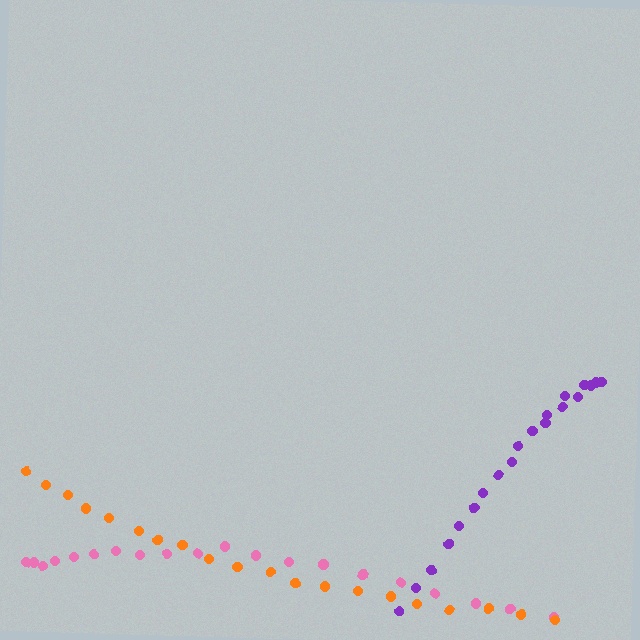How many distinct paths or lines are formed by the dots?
There are 3 distinct paths.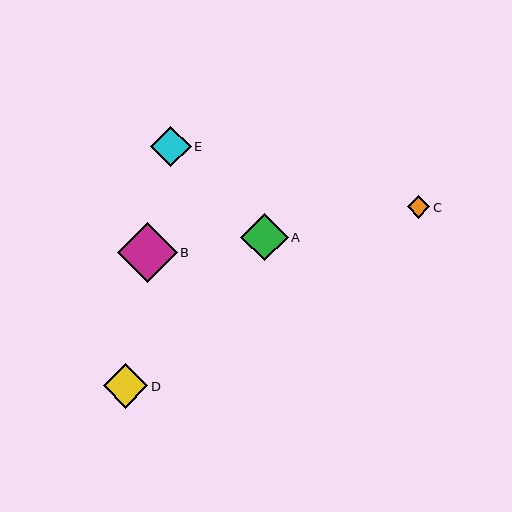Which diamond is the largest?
Diamond B is the largest with a size of approximately 59 pixels.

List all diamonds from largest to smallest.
From largest to smallest: B, A, D, E, C.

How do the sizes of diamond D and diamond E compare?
Diamond D and diamond E are approximately the same size.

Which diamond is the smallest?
Diamond C is the smallest with a size of approximately 23 pixels.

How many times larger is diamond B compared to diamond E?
Diamond B is approximately 1.5 times the size of diamond E.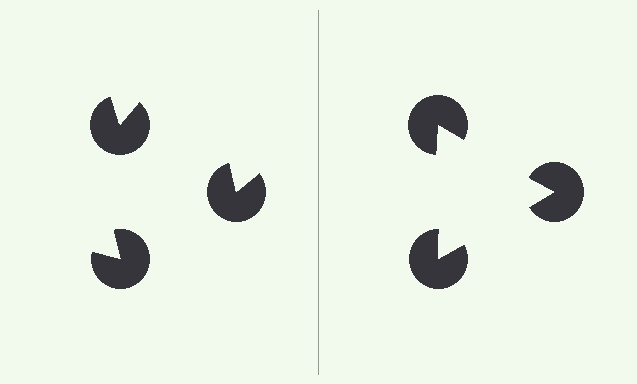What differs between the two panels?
The pac-man discs are positioned identically on both sides; only the wedge orientations differ. On the right they align to a triangle; on the left they are misaligned.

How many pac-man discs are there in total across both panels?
6 — 3 on each side.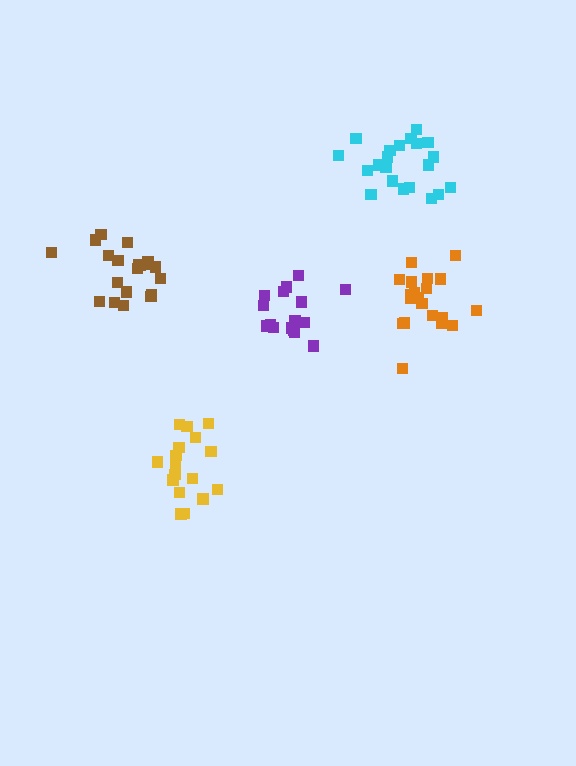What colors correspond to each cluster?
The clusters are colored: yellow, orange, brown, cyan, purple.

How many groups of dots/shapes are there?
There are 5 groups.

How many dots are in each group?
Group 1: 17 dots, Group 2: 21 dots, Group 3: 20 dots, Group 4: 21 dots, Group 5: 16 dots (95 total).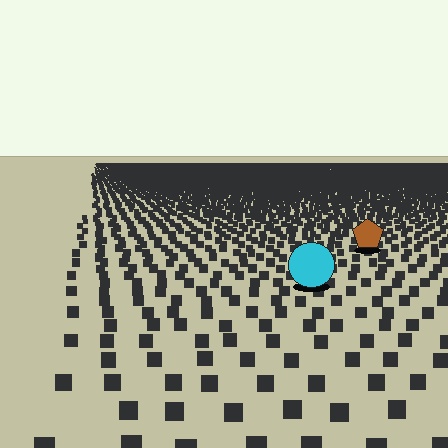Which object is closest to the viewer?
The cyan circle is closest. The texture marks near it are larger and more spread out.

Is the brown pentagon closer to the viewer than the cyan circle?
No. The cyan circle is closer — you can tell from the texture gradient: the ground texture is coarser near it.